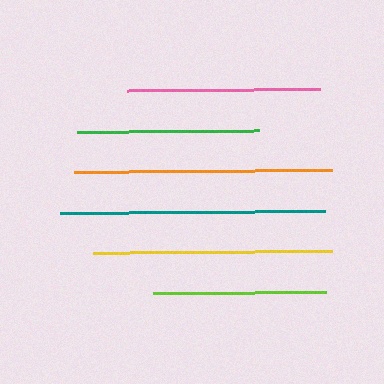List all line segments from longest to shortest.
From longest to shortest: teal, orange, yellow, pink, green, lime.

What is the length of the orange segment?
The orange segment is approximately 258 pixels long.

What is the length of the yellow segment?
The yellow segment is approximately 239 pixels long.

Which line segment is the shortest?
The lime line is the shortest at approximately 172 pixels.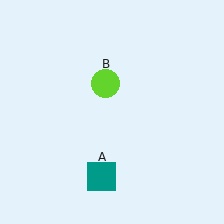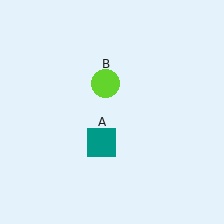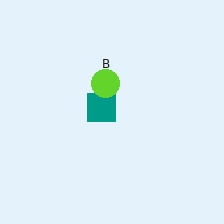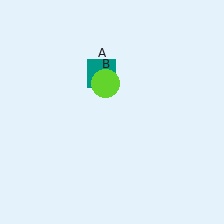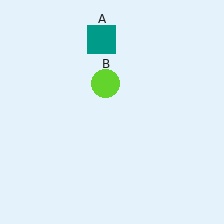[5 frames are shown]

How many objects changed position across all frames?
1 object changed position: teal square (object A).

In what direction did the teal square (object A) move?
The teal square (object A) moved up.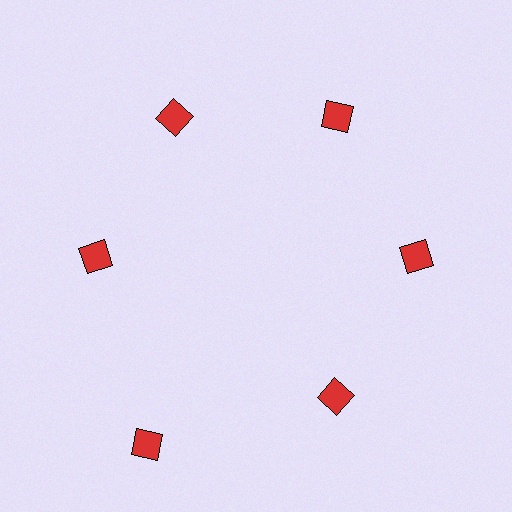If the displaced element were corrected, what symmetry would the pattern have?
It would have 6-fold rotational symmetry — the pattern would map onto itself every 60 degrees.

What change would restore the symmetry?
The symmetry would be restored by moving it inward, back onto the ring so that all 6 squares sit at equal angles and equal distance from the center.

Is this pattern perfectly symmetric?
No. The 6 red squares are arranged in a ring, but one element near the 7 o'clock position is pushed outward from the center, breaking the 6-fold rotational symmetry.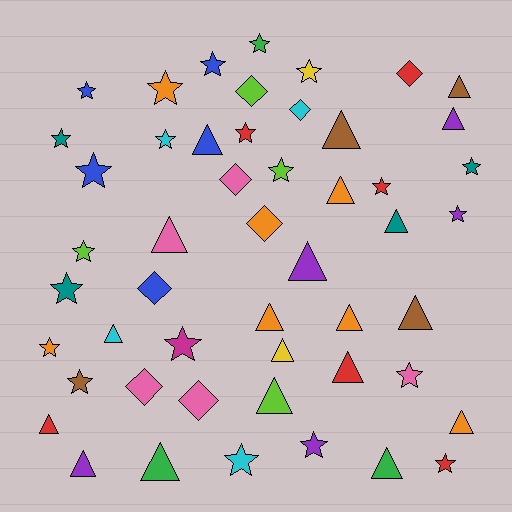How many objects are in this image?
There are 50 objects.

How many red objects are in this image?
There are 6 red objects.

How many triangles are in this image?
There are 20 triangles.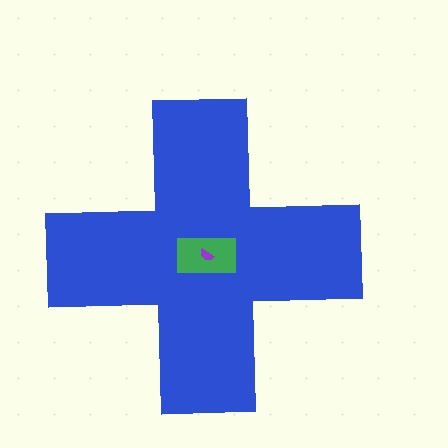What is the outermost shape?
The blue cross.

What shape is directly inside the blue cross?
The green rectangle.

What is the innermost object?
The purple semicircle.